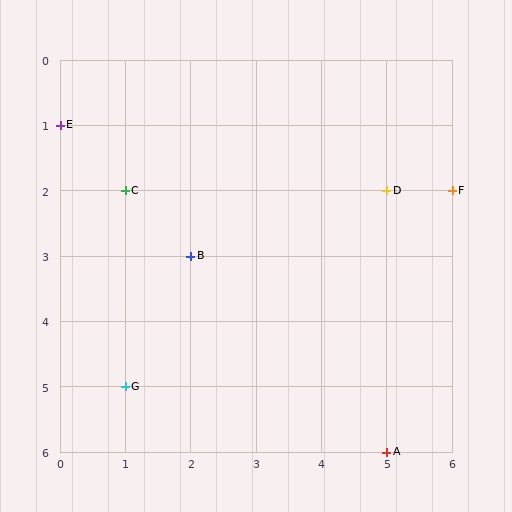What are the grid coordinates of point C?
Point C is at grid coordinates (1, 2).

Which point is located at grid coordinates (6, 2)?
Point F is at (6, 2).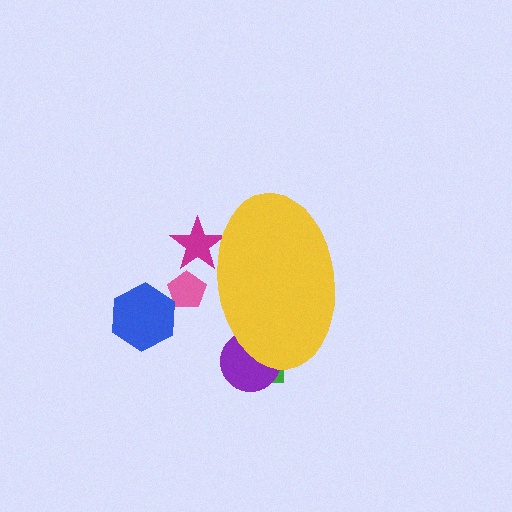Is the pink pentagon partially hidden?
Yes, the pink pentagon is partially hidden behind the yellow ellipse.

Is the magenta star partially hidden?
Yes, the magenta star is partially hidden behind the yellow ellipse.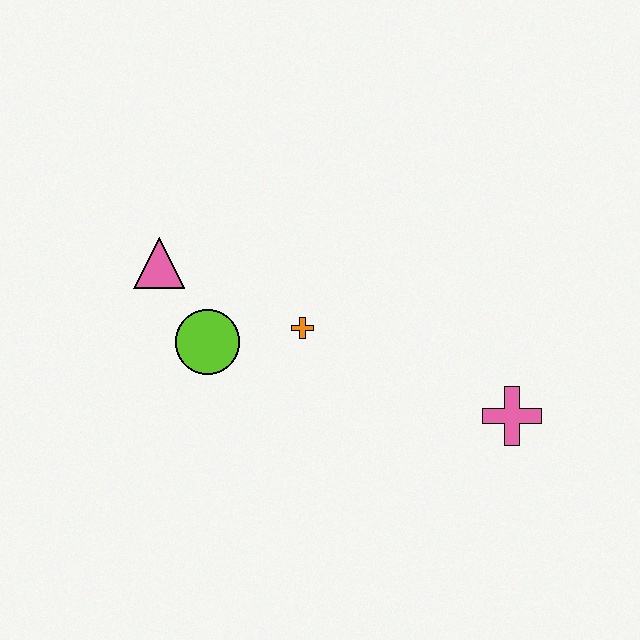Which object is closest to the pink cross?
The orange cross is closest to the pink cross.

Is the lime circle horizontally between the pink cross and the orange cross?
No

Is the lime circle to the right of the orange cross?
No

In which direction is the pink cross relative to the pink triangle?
The pink cross is to the right of the pink triangle.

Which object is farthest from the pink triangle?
The pink cross is farthest from the pink triangle.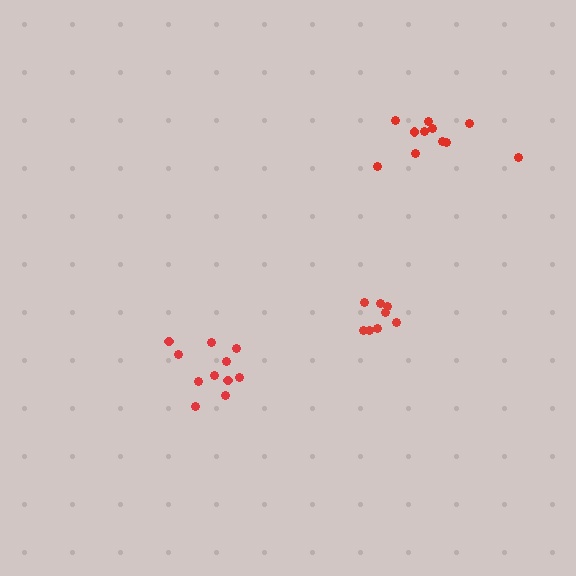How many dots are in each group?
Group 1: 8 dots, Group 2: 11 dots, Group 3: 11 dots (30 total).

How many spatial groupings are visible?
There are 3 spatial groupings.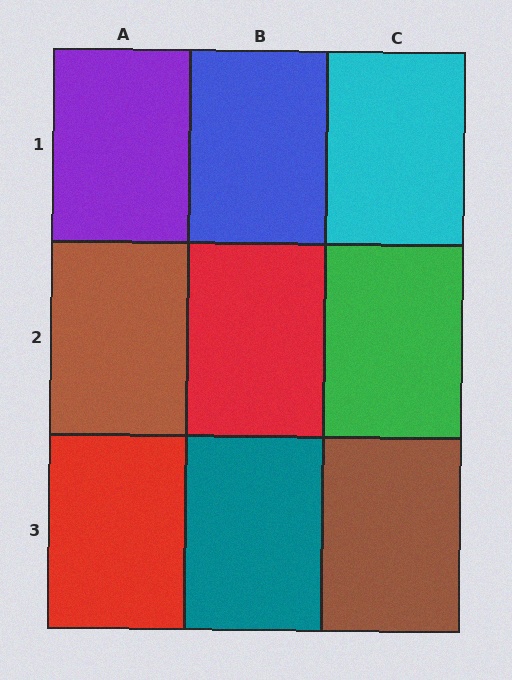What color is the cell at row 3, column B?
Teal.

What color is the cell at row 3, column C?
Brown.